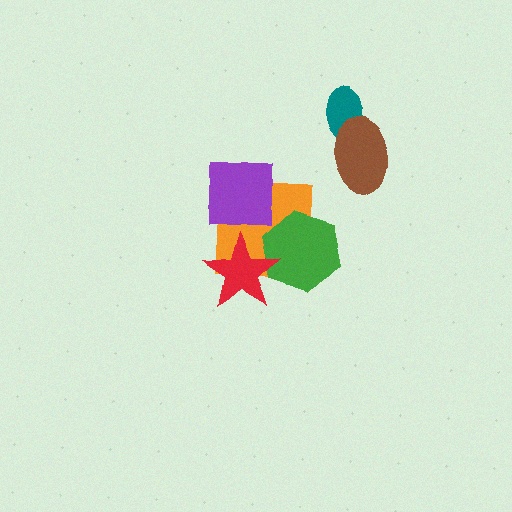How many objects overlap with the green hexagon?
2 objects overlap with the green hexagon.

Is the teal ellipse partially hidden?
Yes, it is partially covered by another shape.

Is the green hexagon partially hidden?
Yes, it is partially covered by another shape.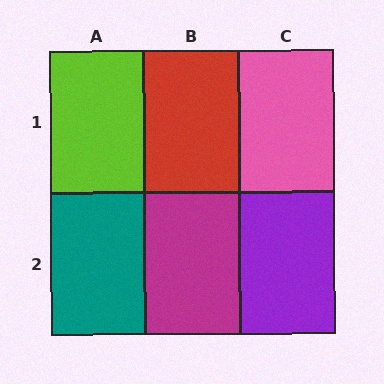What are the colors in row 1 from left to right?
Lime, red, pink.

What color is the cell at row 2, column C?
Purple.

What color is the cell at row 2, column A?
Teal.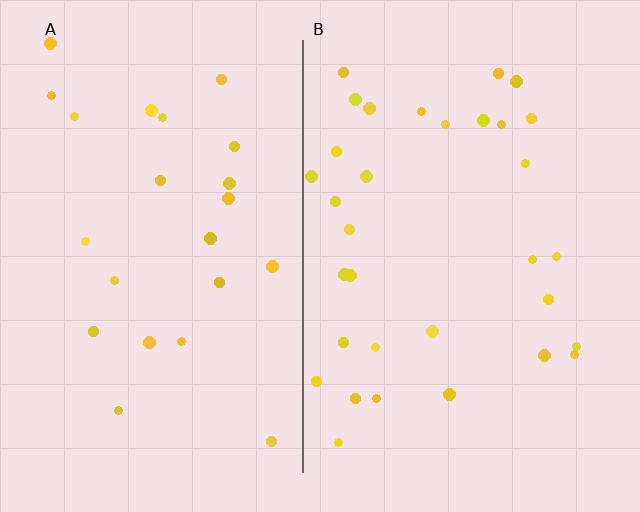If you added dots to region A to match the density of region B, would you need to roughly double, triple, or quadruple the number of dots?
Approximately double.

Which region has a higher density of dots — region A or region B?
B (the right).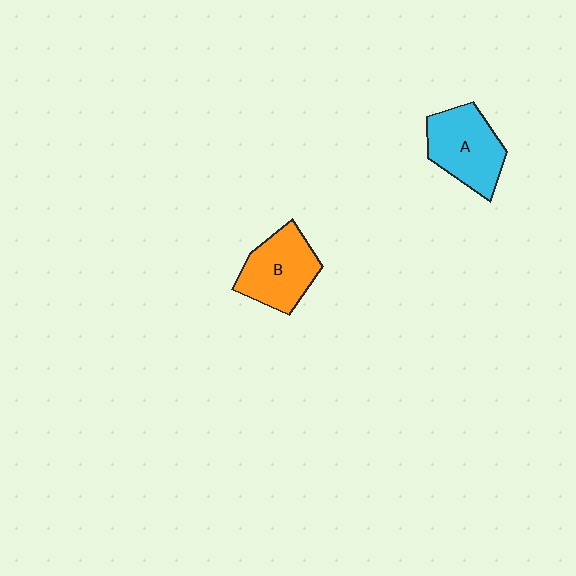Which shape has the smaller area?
Shape B (orange).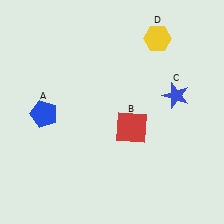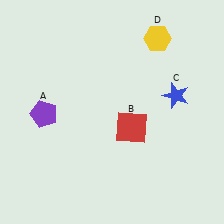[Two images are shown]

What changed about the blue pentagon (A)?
In Image 1, A is blue. In Image 2, it changed to purple.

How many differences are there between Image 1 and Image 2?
There is 1 difference between the two images.